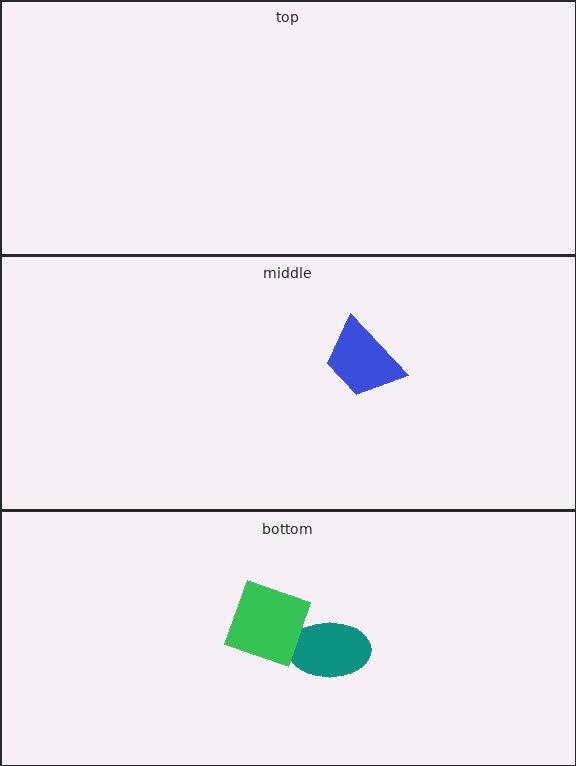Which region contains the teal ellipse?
The bottom region.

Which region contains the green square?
The bottom region.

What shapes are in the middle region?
The blue trapezoid.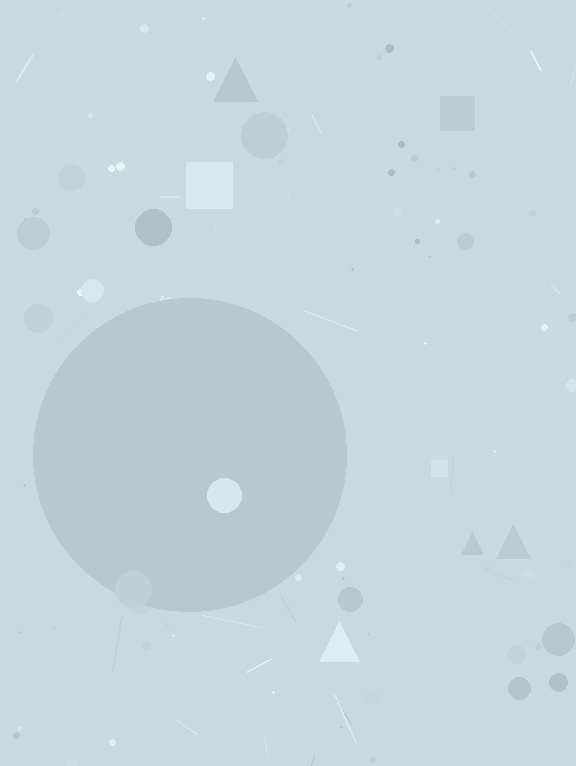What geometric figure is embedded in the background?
A circle is embedded in the background.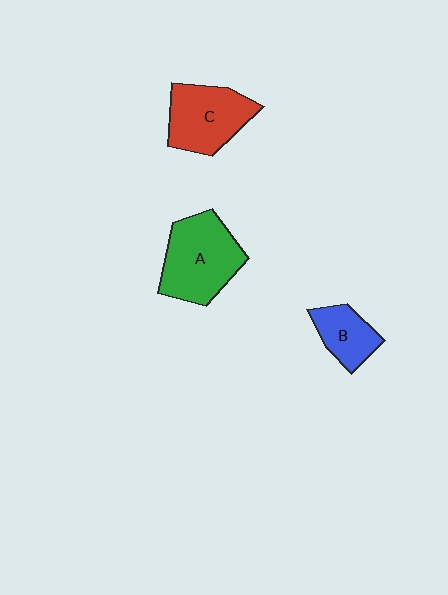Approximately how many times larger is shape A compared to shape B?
Approximately 1.9 times.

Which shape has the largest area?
Shape A (green).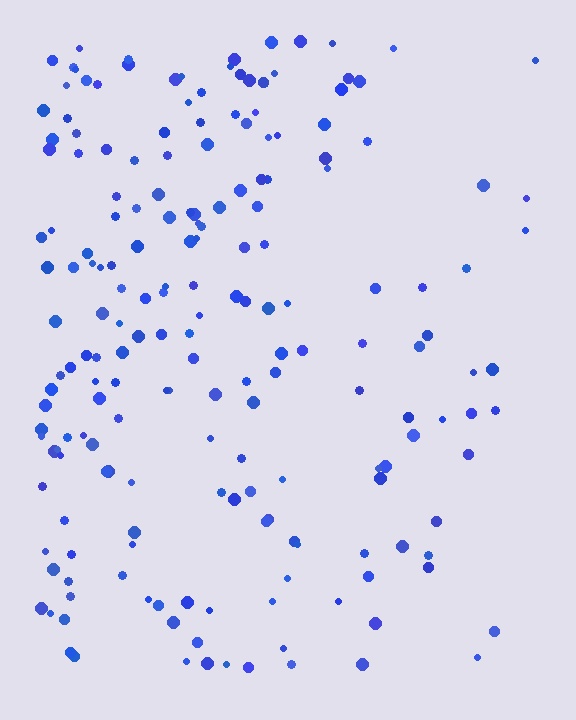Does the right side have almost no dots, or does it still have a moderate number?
Still a moderate number, just noticeably fewer than the left.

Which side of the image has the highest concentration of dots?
The left.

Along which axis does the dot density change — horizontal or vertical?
Horizontal.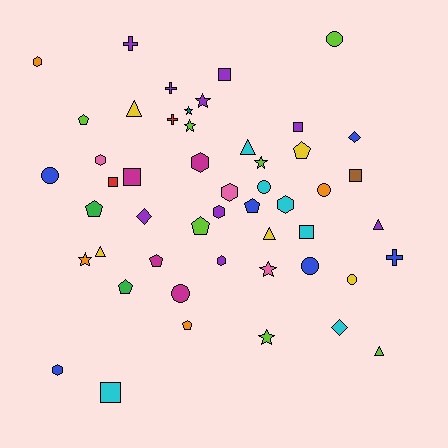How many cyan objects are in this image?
There are 6 cyan objects.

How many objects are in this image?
There are 50 objects.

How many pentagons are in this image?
There are 8 pentagons.